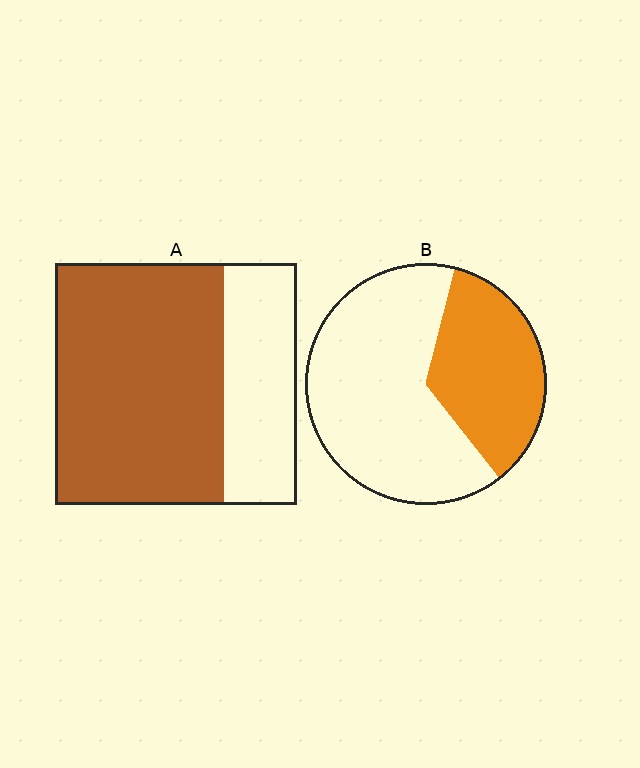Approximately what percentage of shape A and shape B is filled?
A is approximately 70% and B is approximately 35%.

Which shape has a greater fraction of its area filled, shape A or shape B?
Shape A.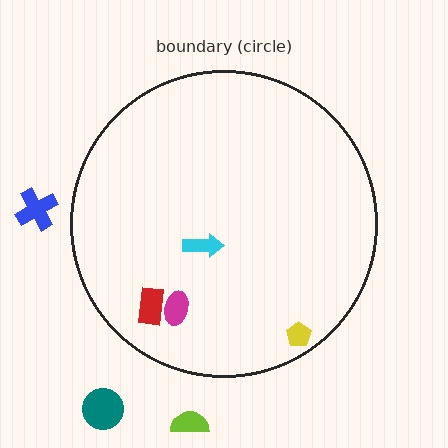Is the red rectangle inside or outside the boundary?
Inside.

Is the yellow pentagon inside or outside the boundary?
Inside.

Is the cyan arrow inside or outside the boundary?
Inside.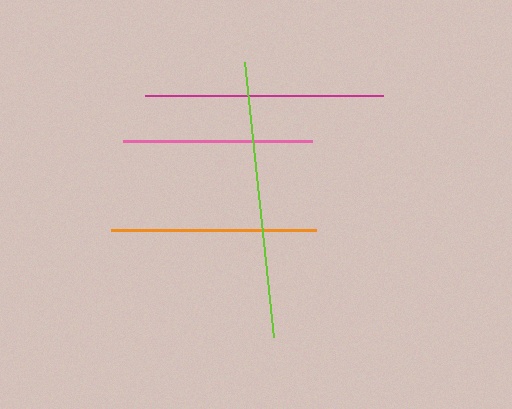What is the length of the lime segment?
The lime segment is approximately 277 pixels long.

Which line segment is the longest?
The lime line is the longest at approximately 277 pixels.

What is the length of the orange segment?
The orange segment is approximately 205 pixels long.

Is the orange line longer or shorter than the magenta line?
The magenta line is longer than the orange line.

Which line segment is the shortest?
The pink line is the shortest at approximately 189 pixels.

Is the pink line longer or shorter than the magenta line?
The magenta line is longer than the pink line.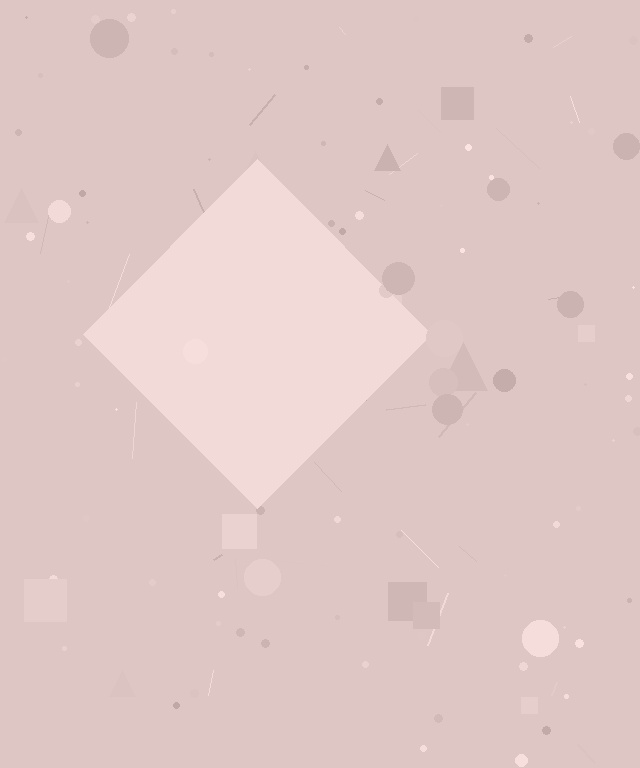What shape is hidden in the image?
A diamond is hidden in the image.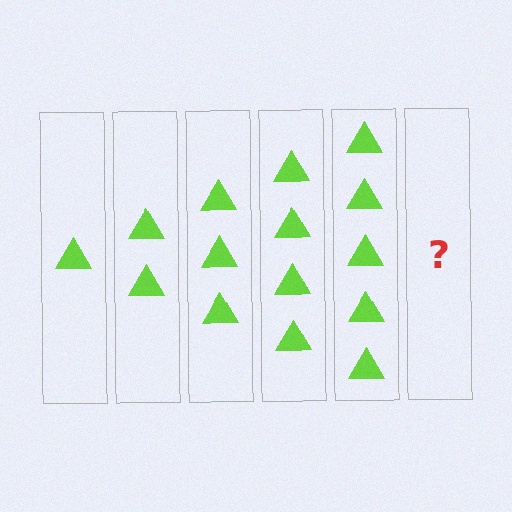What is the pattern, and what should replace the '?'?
The pattern is that each step adds one more triangle. The '?' should be 6 triangles.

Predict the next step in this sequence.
The next step is 6 triangles.